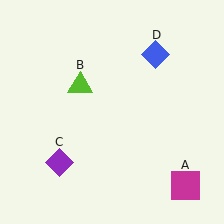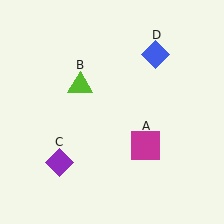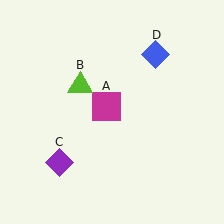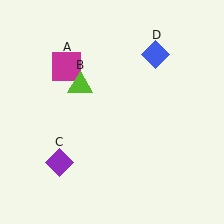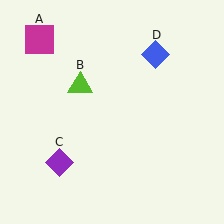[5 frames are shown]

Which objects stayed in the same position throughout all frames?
Lime triangle (object B) and purple diamond (object C) and blue diamond (object D) remained stationary.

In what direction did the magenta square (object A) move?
The magenta square (object A) moved up and to the left.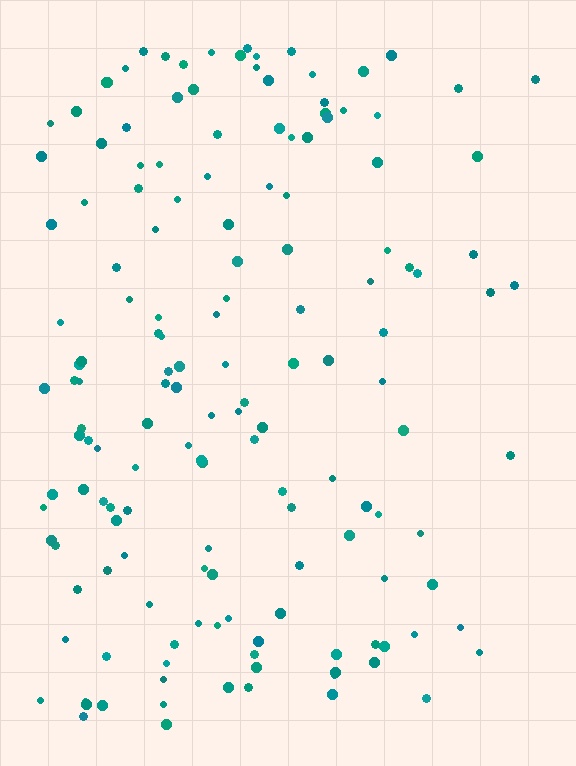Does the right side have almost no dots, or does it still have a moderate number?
Still a moderate number, just noticeably fewer than the left.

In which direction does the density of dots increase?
From right to left, with the left side densest.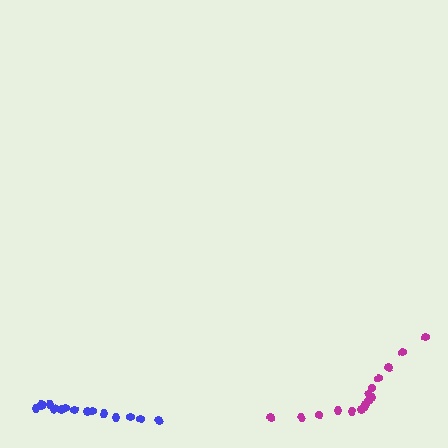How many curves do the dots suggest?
There are 2 distinct paths.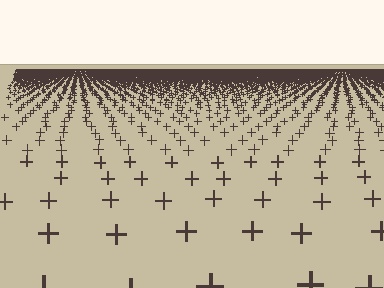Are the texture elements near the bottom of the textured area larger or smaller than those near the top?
Larger. Near the bottom, elements are closer to the viewer and appear at a bigger on-screen size.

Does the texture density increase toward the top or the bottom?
Density increases toward the top.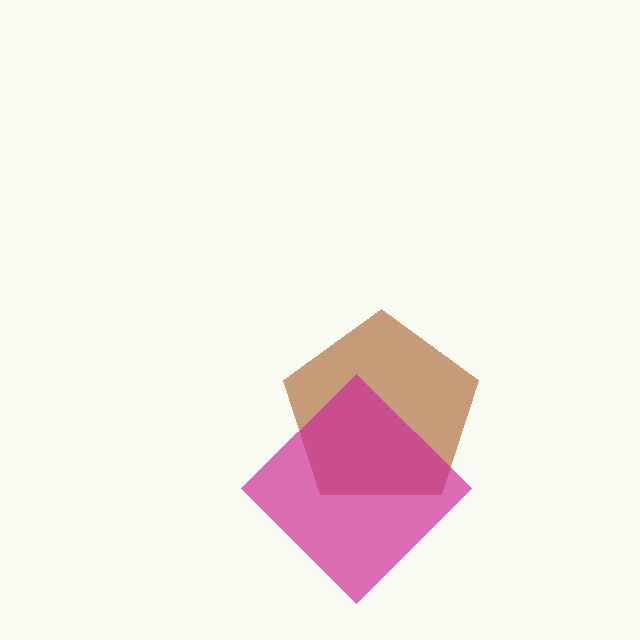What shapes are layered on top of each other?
The layered shapes are: a brown pentagon, a magenta diamond.